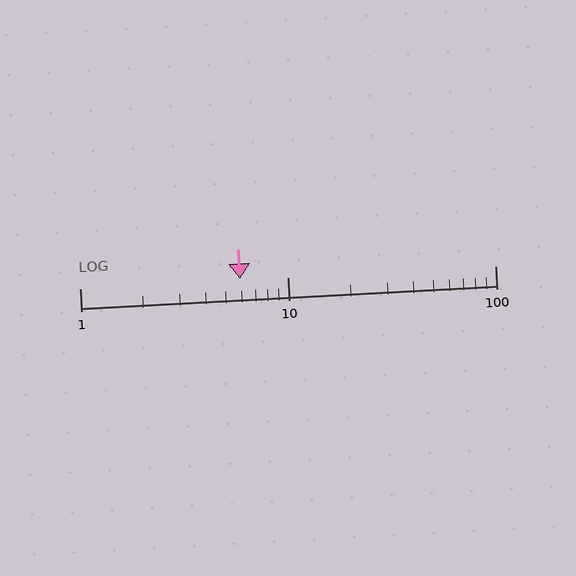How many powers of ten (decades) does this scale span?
The scale spans 2 decades, from 1 to 100.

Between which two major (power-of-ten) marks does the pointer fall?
The pointer is between 1 and 10.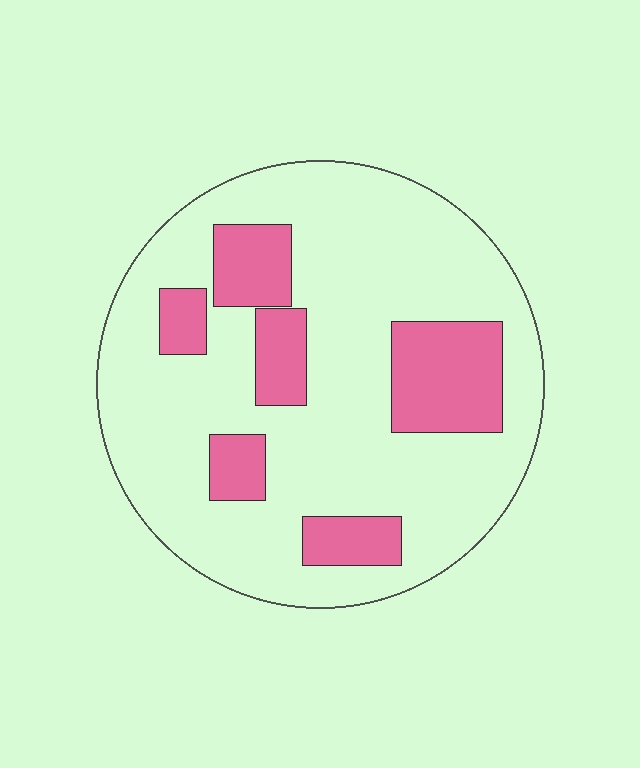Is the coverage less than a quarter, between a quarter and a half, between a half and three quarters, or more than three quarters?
Less than a quarter.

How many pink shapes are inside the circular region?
6.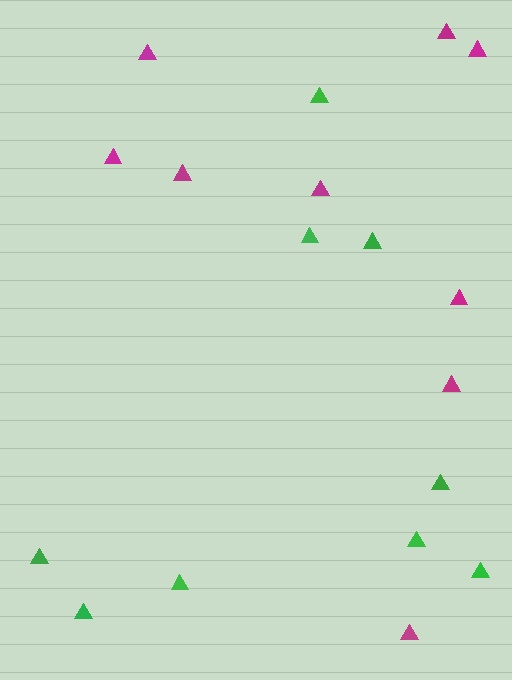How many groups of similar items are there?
There are 2 groups: one group of green triangles (9) and one group of magenta triangles (9).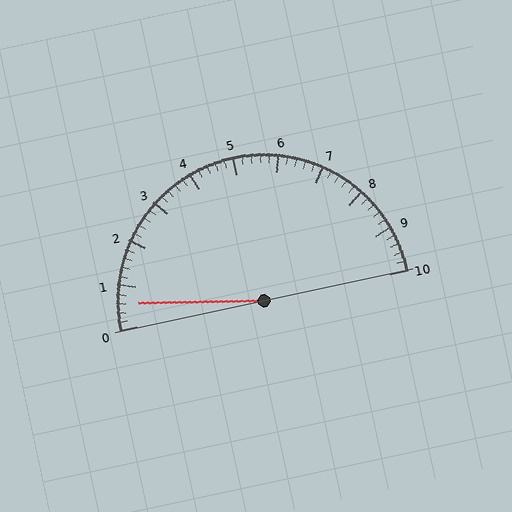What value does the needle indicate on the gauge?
The needle indicates approximately 0.6.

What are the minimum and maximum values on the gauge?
The gauge ranges from 0 to 10.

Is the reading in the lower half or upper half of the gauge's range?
The reading is in the lower half of the range (0 to 10).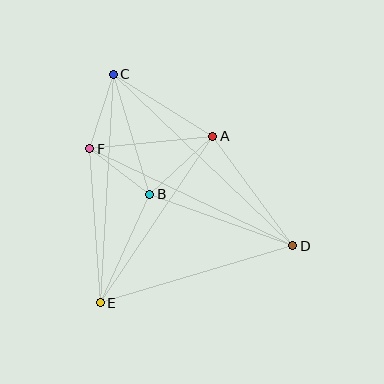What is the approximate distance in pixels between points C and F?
The distance between C and F is approximately 78 pixels.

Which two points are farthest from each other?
Points C and D are farthest from each other.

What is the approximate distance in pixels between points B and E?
The distance between B and E is approximately 120 pixels.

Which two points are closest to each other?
Points B and F are closest to each other.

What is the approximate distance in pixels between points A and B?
The distance between A and B is approximately 85 pixels.